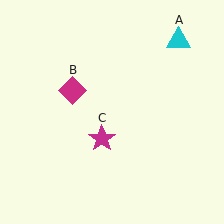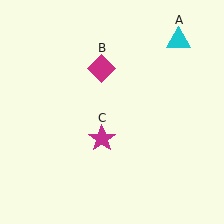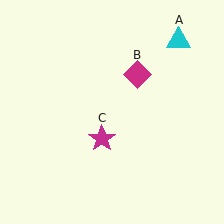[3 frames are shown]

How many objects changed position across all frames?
1 object changed position: magenta diamond (object B).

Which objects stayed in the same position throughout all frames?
Cyan triangle (object A) and magenta star (object C) remained stationary.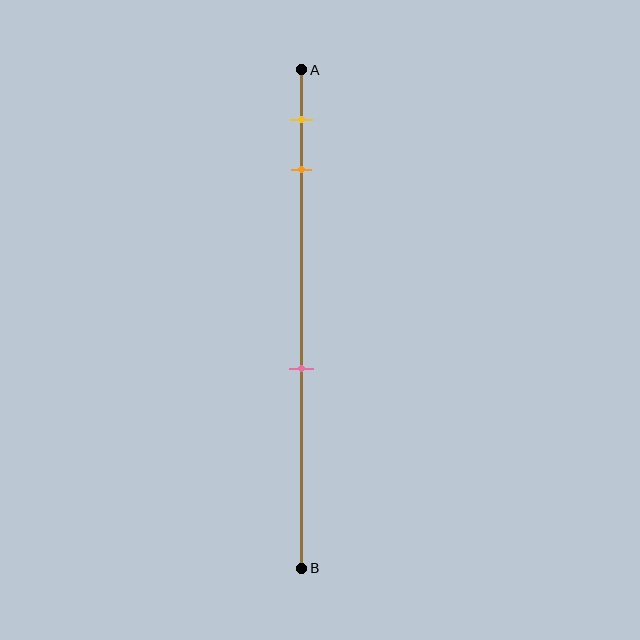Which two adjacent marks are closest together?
The yellow and orange marks are the closest adjacent pair.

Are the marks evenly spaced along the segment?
No, the marks are not evenly spaced.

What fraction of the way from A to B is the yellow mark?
The yellow mark is approximately 10% (0.1) of the way from A to B.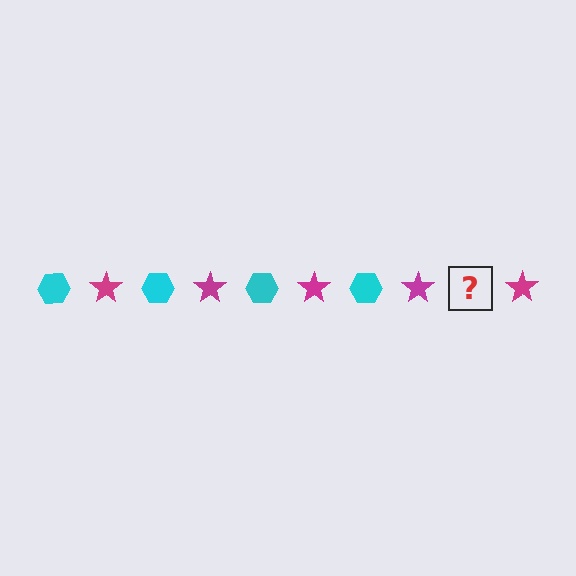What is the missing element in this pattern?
The missing element is a cyan hexagon.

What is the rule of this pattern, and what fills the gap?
The rule is that the pattern alternates between cyan hexagon and magenta star. The gap should be filled with a cyan hexagon.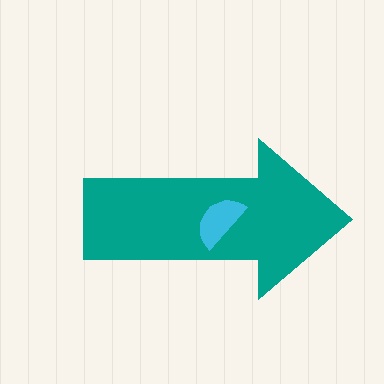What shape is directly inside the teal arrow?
The cyan semicircle.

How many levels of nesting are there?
2.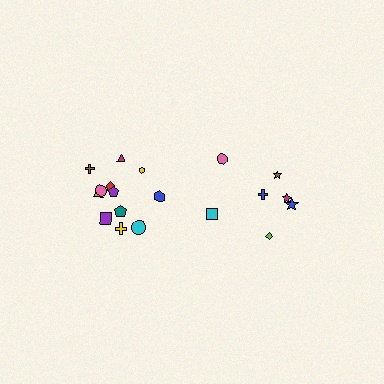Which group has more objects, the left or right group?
The left group.